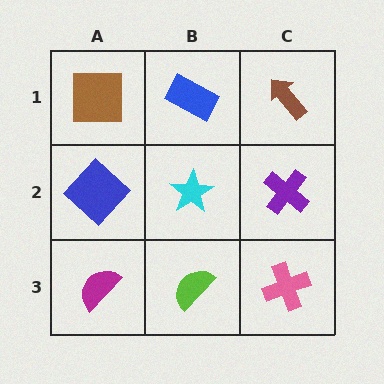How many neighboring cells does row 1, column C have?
2.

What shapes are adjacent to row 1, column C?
A purple cross (row 2, column C), a blue rectangle (row 1, column B).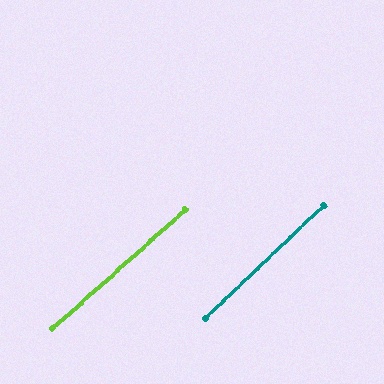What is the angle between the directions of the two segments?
Approximately 2 degrees.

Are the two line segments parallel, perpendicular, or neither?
Parallel — their directions differ by only 1.9°.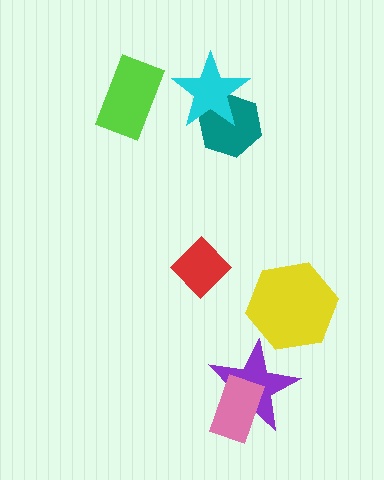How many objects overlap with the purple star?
1 object overlaps with the purple star.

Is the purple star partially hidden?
Yes, it is partially covered by another shape.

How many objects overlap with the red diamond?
0 objects overlap with the red diamond.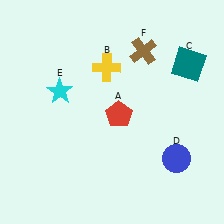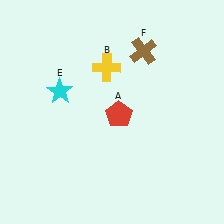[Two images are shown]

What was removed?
The teal square (C), the blue circle (D) were removed in Image 2.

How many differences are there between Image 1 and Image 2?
There are 2 differences between the two images.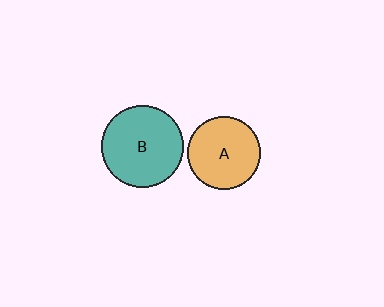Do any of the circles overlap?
No, none of the circles overlap.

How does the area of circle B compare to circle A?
Approximately 1.3 times.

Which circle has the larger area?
Circle B (teal).